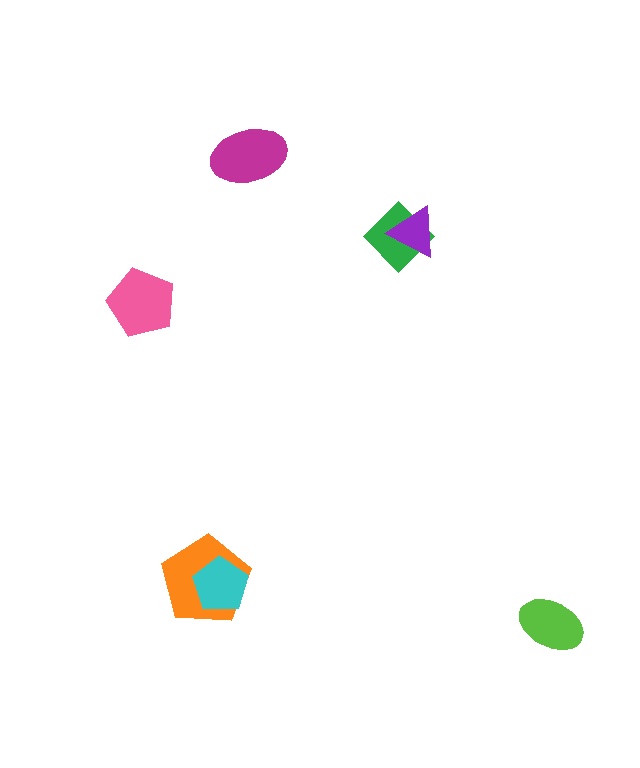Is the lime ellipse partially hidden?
No, no other shape covers it.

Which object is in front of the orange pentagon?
The cyan pentagon is in front of the orange pentagon.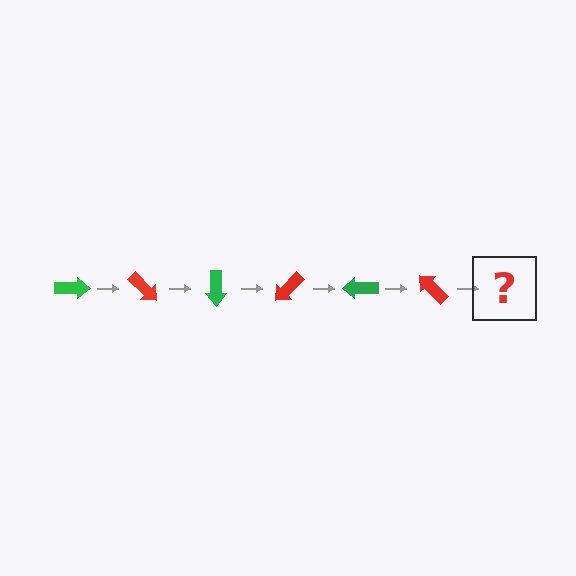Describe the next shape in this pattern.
It should be a green arrow, rotated 270 degrees from the start.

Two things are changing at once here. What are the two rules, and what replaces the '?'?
The two rules are that it rotates 45 degrees each step and the color cycles through green and red. The '?' should be a green arrow, rotated 270 degrees from the start.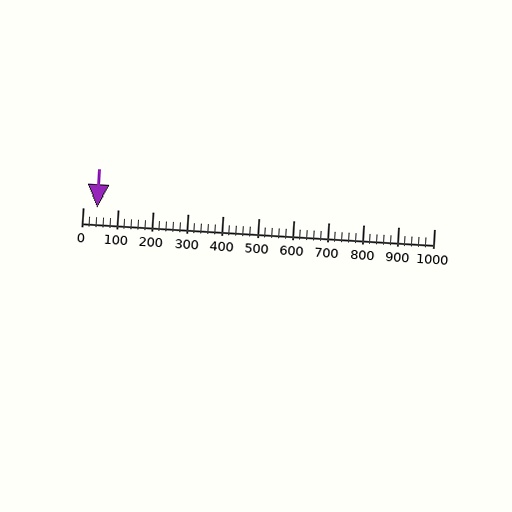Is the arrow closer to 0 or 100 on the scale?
The arrow is closer to 0.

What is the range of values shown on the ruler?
The ruler shows values from 0 to 1000.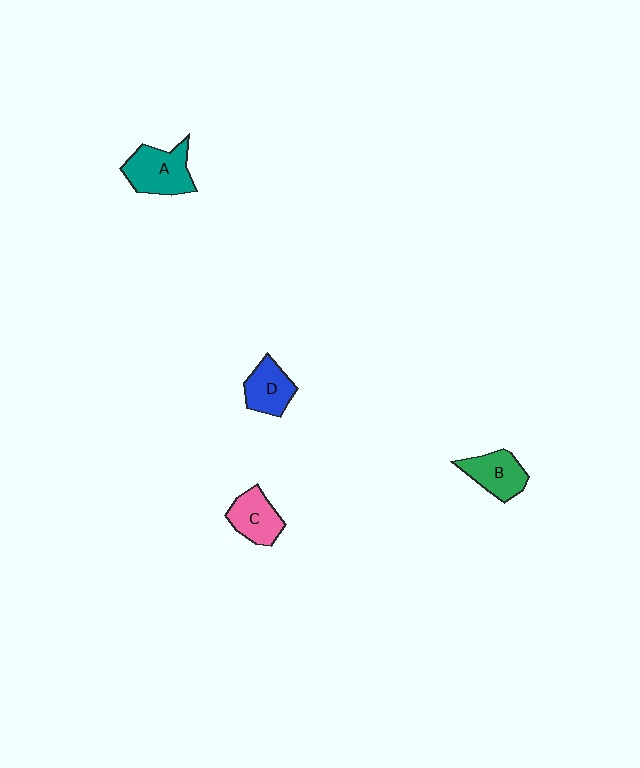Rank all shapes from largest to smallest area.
From largest to smallest: A (teal), B (green), C (pink), D (blue).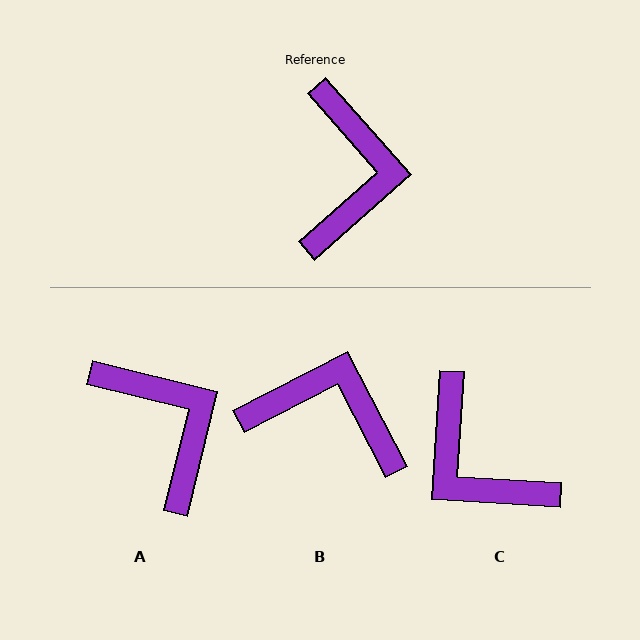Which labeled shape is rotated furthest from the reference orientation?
C, about 135 degrees away.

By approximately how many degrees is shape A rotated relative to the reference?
Approximately 35 degrees counter-clockwise.